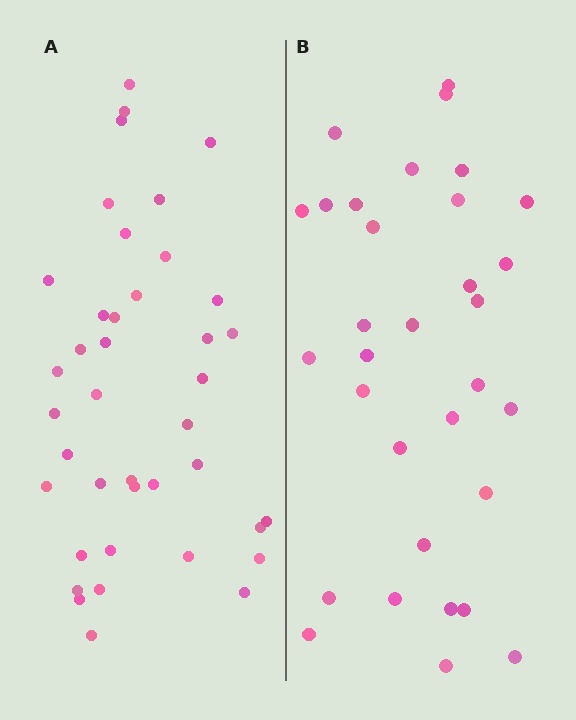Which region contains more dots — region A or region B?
Region A (the left region) has more dots.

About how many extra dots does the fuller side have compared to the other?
Region A has roughly 8 or so more dots than region B.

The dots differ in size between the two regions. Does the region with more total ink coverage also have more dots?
No. Region B has more total ink coverage because its dots are larger, but region A actually contains more individual dots. Total area can be misleading — the number of items is what matters here.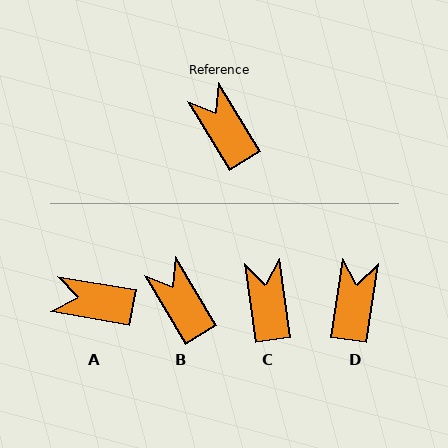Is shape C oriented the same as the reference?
No, it is off by about 23 degrees.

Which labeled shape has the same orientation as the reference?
B.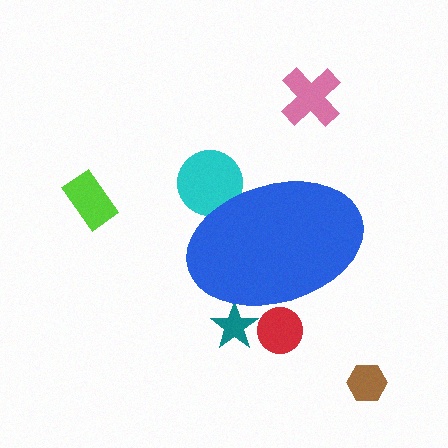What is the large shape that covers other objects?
A blue ellipse.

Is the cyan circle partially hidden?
Yes, the cyan circle is partially hidden behind the blue ellipse.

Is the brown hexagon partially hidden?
No, the brown hexagon is fully visible.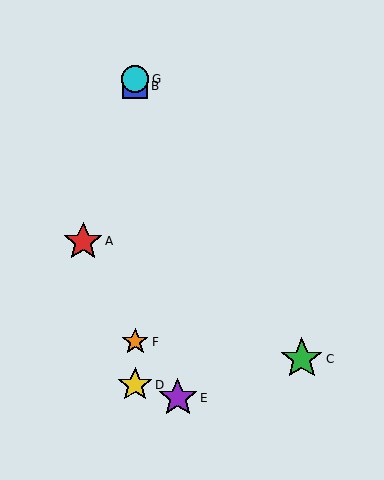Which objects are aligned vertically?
Objects B, D, F, G are aligned vertically.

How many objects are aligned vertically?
4 objects (B, D, F, G) are aligned vertically.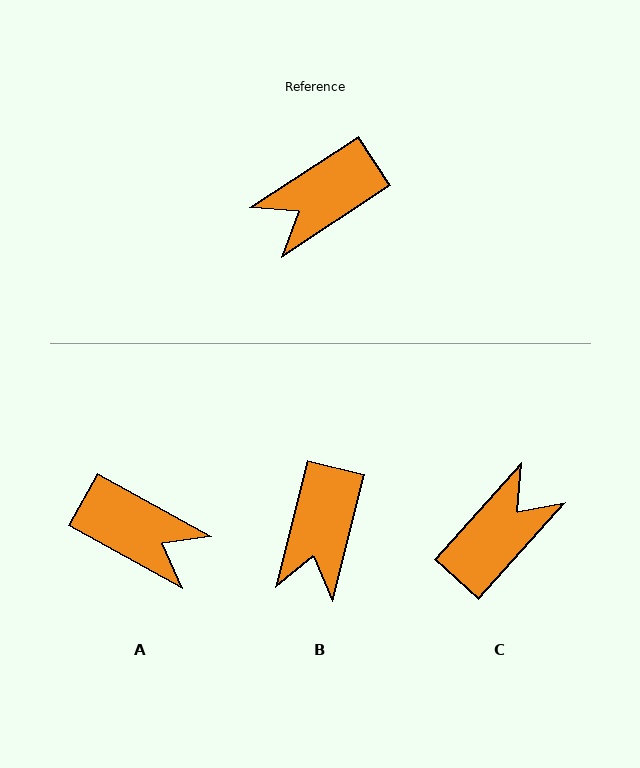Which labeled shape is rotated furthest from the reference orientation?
C, about 165 degrees away.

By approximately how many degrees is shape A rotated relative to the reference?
Approximately 118 degrees counter-clockwise.